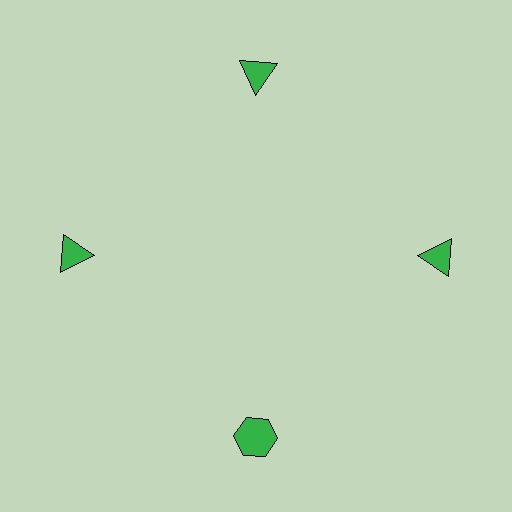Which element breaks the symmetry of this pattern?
The green hexagon at roughly the 6 o'clock position breaks the symmetry. All other shapes are green triangles.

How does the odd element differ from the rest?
It has a different shape: hexagon instead of triangle.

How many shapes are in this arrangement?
There are 4 shapes arranged in a ring pattern.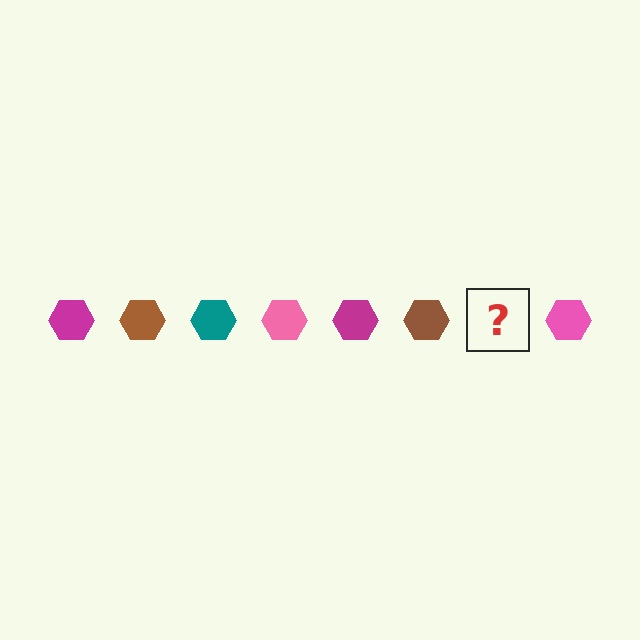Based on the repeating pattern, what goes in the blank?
The blank should be a teal hexagon.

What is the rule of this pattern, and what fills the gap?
The rule is that the pattern cycles through magenta, brown, teal, pink hexagons. The gap should be filled with a teal hexagon.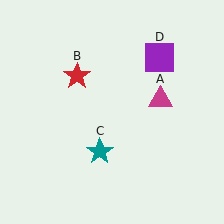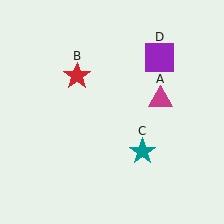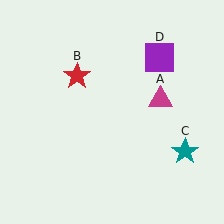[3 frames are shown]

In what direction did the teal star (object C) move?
The teal star (object C) moved right.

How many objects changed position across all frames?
1 object changed position: teal star (object C).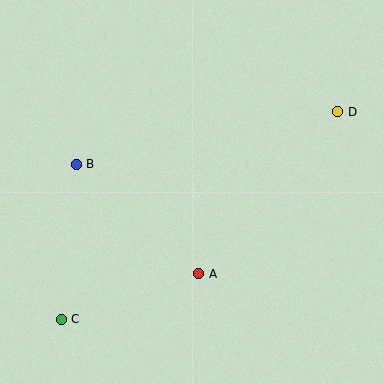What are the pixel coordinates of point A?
Point A is at (199, 274).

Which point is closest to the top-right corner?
Point D is closest to the top-right corner.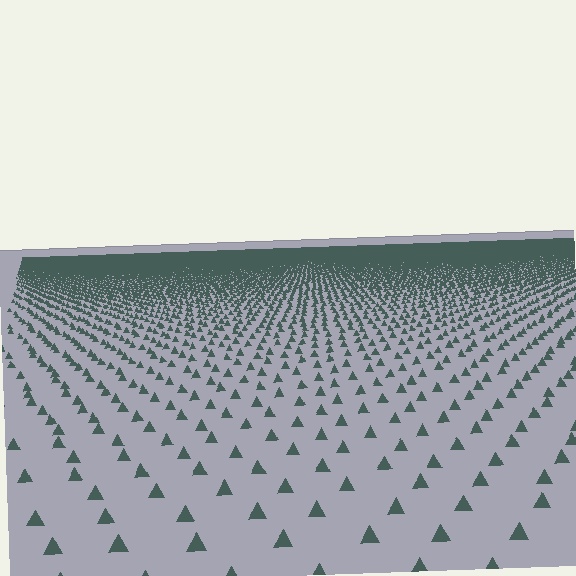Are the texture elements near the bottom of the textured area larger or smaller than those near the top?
Larger. Near the bottom, elements are closer to the viewer and appear at a bigger on-screen size.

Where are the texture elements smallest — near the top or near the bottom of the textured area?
Near the top.